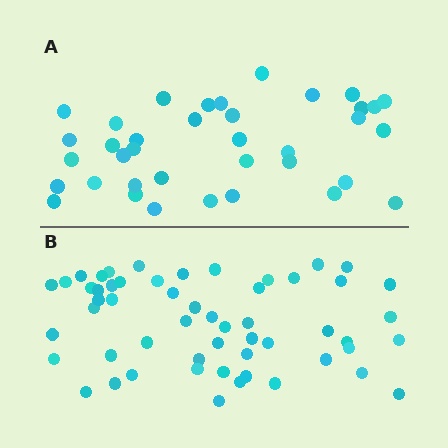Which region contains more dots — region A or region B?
Region B (the bottom region) has more dots.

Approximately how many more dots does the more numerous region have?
Region B has approximately 20 more dots than region A.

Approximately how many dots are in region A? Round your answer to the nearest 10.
About 40 dots. (The exact count is 37, which rounds to 40.)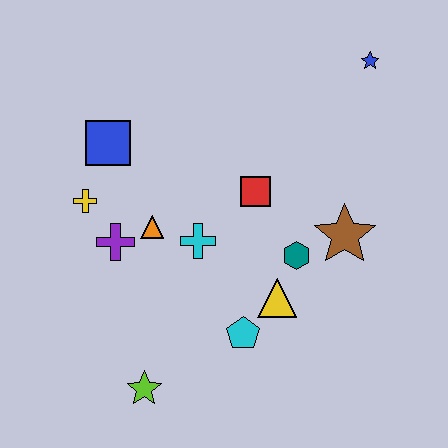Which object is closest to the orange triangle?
The purple cross is closest to the orange triangle.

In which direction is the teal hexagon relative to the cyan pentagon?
The teal hexagon is above the cyan pentagon.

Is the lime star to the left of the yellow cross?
No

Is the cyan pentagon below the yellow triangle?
Yes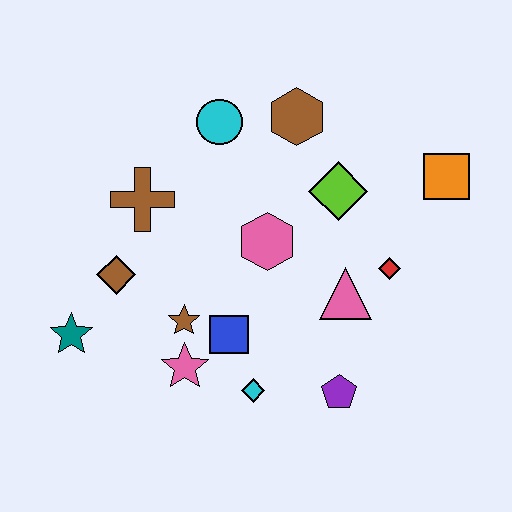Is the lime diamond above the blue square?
Yes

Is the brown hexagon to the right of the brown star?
Yes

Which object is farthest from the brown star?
The orange square is farthest from the brown star.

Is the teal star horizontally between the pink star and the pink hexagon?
No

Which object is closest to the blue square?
The brown star is closest to the blue square.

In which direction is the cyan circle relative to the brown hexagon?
The cyan circle is to the left of the brown hexagon.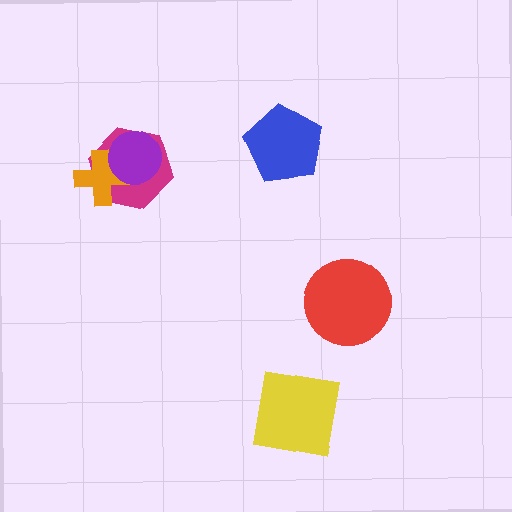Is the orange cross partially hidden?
Yes, it is partially covered by another shape.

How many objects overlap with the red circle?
0 objects overlap with the red circle.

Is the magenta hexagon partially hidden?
Yes, it is partially covered by another shape.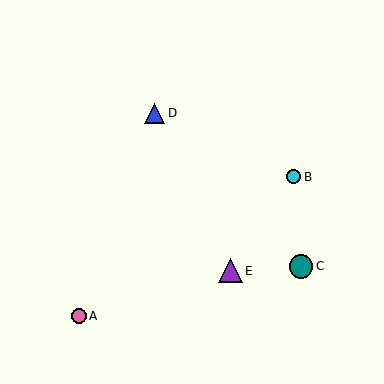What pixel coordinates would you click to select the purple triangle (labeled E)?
Click at (231, 271) to select the purple triangle E.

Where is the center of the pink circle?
The center of the pink circle is at (79, 316).